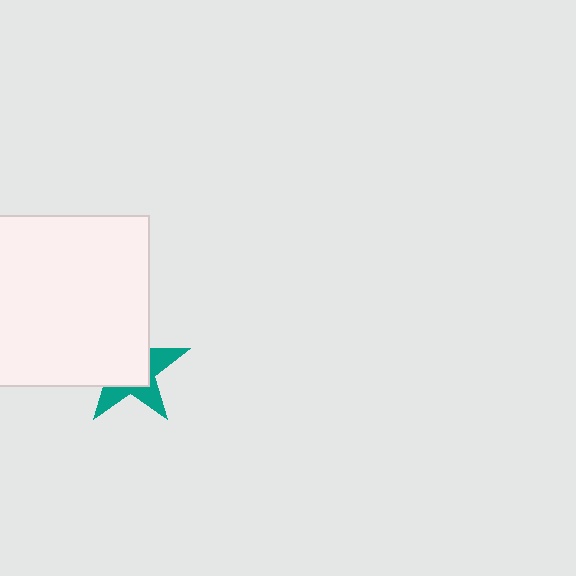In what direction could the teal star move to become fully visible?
The teal star could move toward the lower-right. That would shift it out from behind the white square entirely.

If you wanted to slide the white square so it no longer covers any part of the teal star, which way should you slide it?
Slide it toward the upper-left — that is the most direct way to separate the two shapes.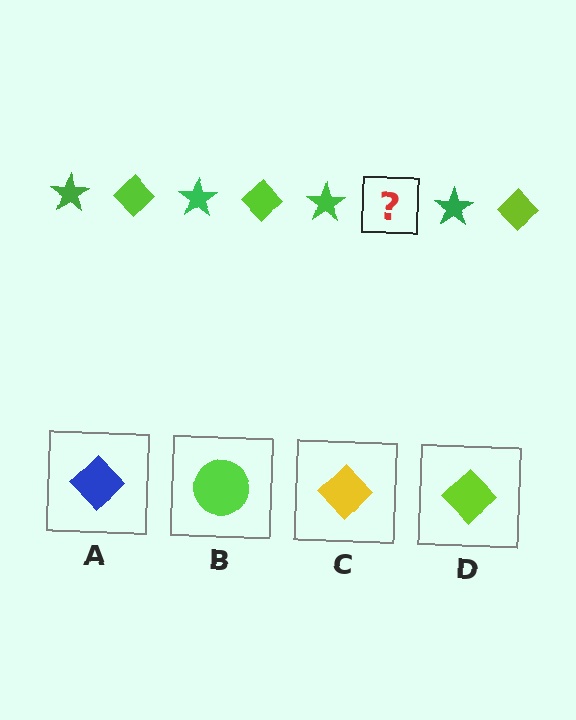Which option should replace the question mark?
Option D.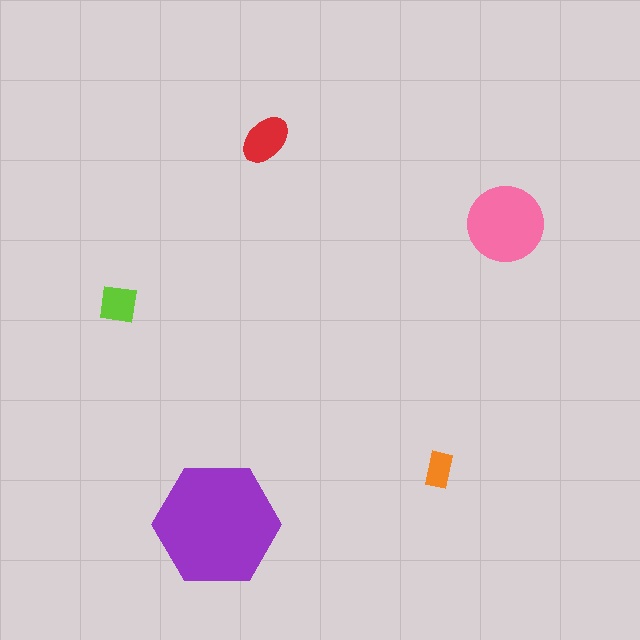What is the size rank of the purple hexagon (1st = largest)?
1st.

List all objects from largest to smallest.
The purple hexagon, the pink circle, the red ellipse, the lime square, the orange rectangle.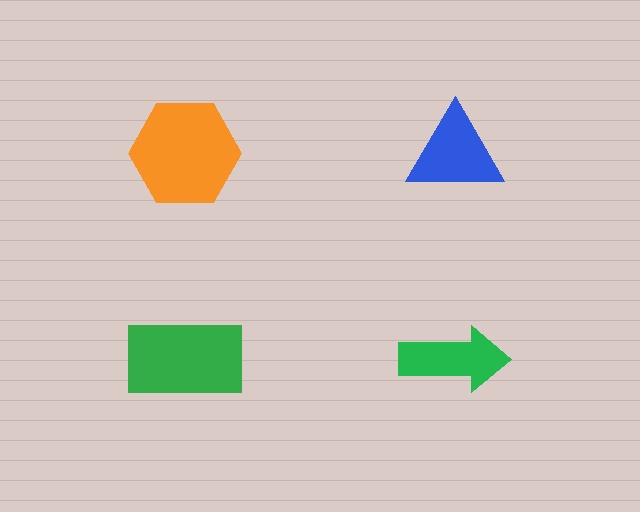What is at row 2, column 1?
A green rectangle.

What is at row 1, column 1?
An orange hexagon.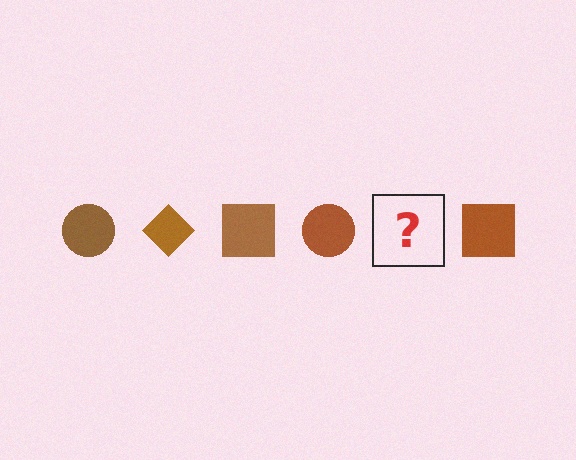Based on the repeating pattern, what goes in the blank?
The blank should be a brown diamond.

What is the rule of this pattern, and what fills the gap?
The rule is that the pattern cycles through circle, diamond, square shapes in brown. The gap should be filled with a brown diamond.